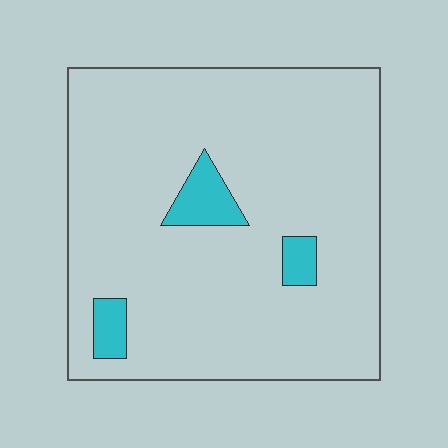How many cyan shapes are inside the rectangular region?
3.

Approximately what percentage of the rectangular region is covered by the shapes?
Approximately 5%.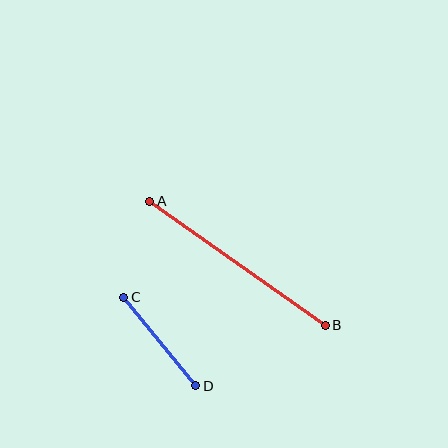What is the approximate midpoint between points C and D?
The midpoint is at approximately (160, 341) pixels.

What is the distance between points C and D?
The distance is approximately 114 pixels.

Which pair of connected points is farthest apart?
Points A and B are farthest apart.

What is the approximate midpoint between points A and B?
The midpoint is at approximately (238, 263) pixels.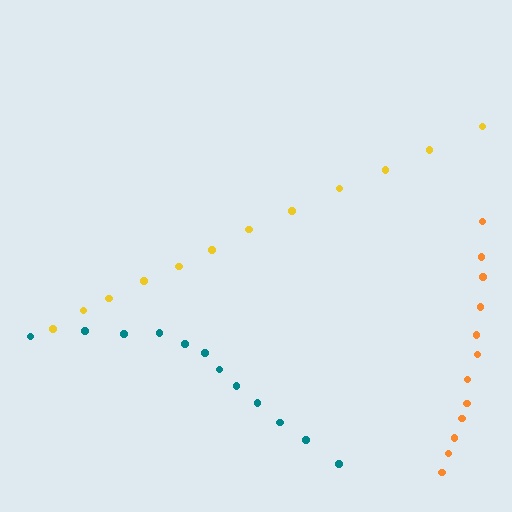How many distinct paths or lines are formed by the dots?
There are 3 distinct paths.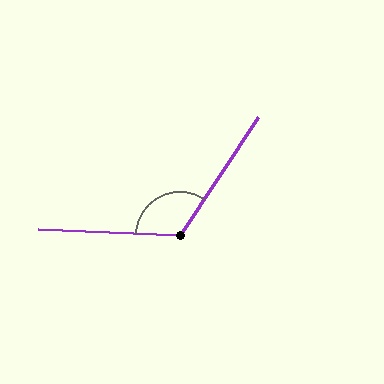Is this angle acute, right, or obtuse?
It is obtuse.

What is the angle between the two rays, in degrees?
Approximately 121 degrees.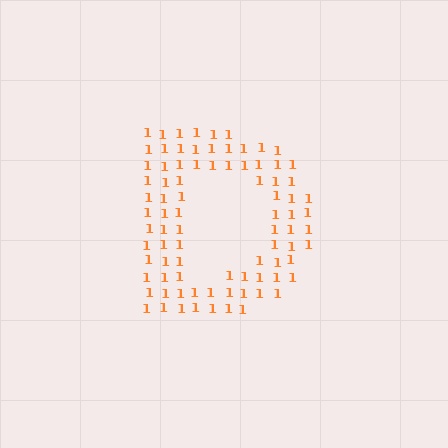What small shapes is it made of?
It is made of small digit 1's.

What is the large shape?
The large shape is the letter D.